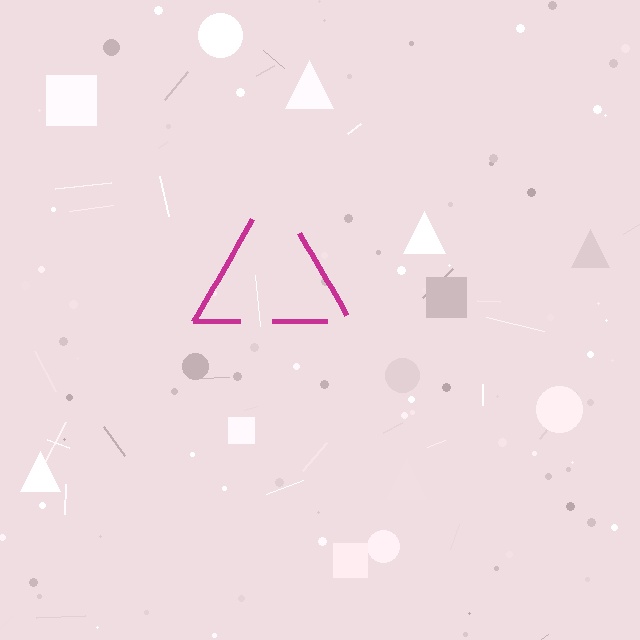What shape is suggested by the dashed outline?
The dashed outline suggests a triangle.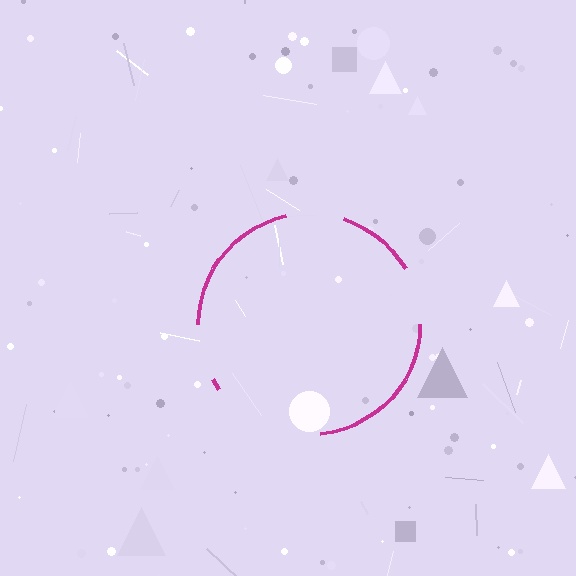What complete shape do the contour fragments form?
The contour fragments form a circle.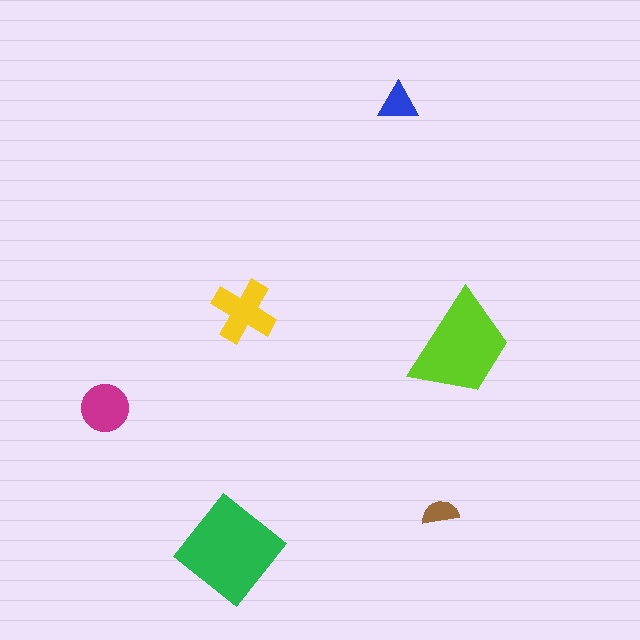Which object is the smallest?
The brown semicircle.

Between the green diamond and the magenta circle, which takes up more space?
The green diamond.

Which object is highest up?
The blue triangle is topmost.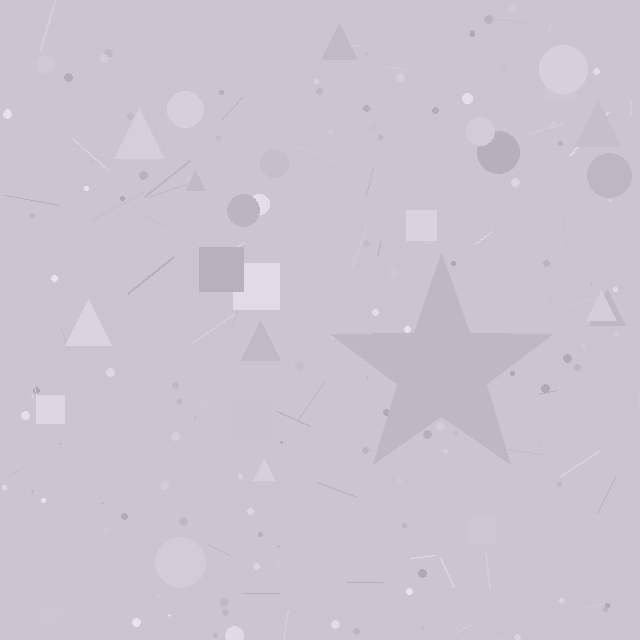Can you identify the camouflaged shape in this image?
The camouflaged shape is a star.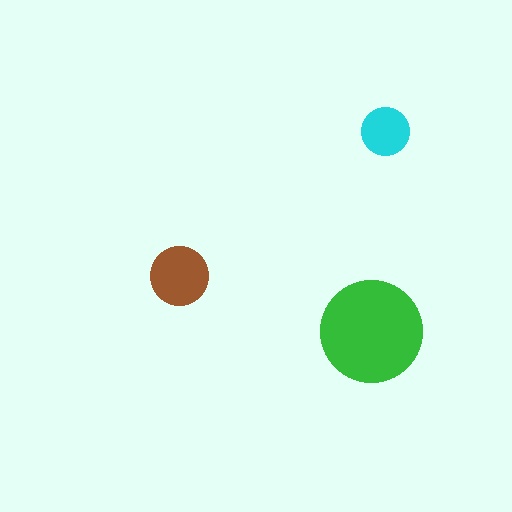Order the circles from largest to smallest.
the green one, the brown one, the cyan one.